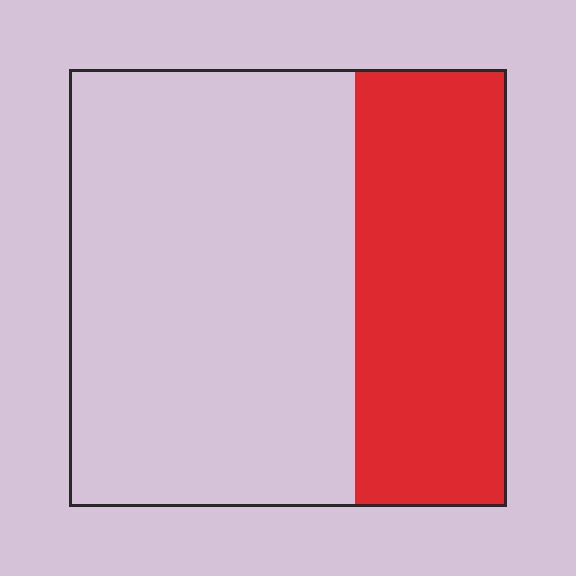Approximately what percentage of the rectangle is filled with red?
Approximately 35%.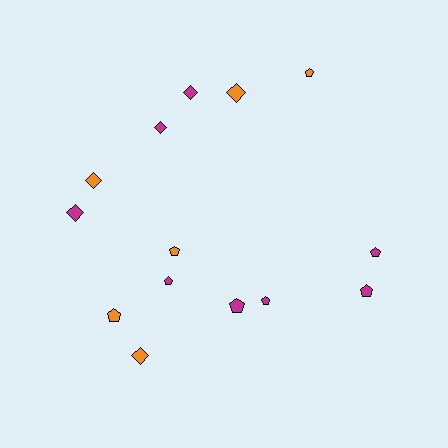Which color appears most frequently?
Magenta, with 8 objects.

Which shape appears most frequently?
Pentagon, with 8 objects.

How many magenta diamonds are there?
There are 3 magenta diamonds.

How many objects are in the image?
There are 14 objects.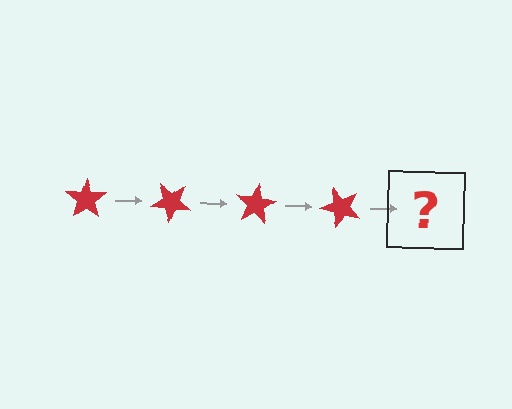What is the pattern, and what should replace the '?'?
The pattern is that the star rotates 40 degrees each step. The '?' should be a red star rotated 160 degrees.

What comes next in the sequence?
The next element should be a red star rotated 160 degrees.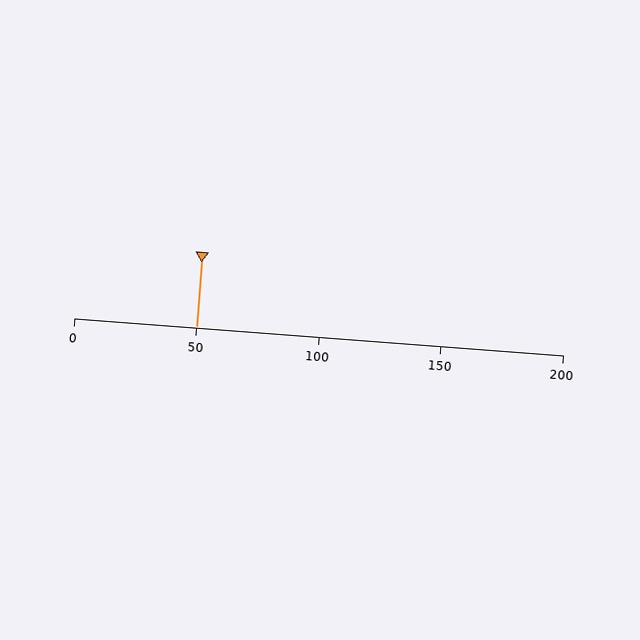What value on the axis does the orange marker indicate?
The marker indicates approximately 50.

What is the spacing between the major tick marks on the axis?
The major ticks are spaced 50 apart.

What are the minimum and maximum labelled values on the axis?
The axis runs from 0 to 200.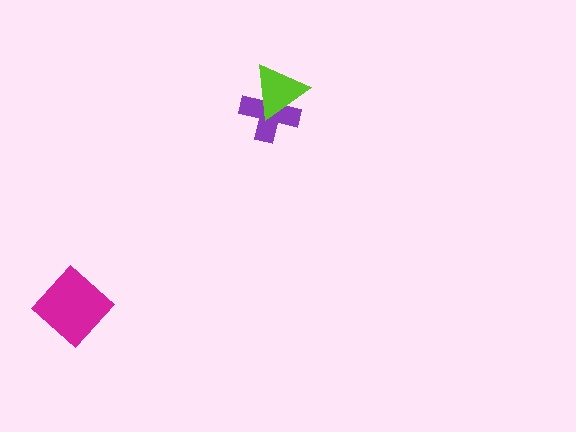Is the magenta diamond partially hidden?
No, no other shape covers it.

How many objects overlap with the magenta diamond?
0 objects overlap with the magenta diamond.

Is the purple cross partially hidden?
Yes, it is partially covered by another shape.